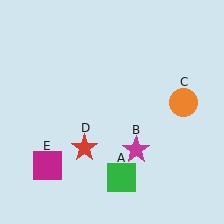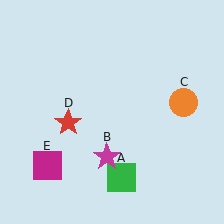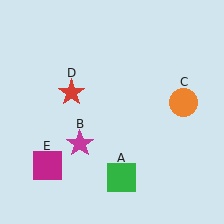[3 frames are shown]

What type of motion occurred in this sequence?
The magenta star (object B), red star (object D) rotated clockwise around the center of the scene.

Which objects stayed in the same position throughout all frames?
Green square (object A) and orange circle (object C) and magenta square (object E) remained stationary.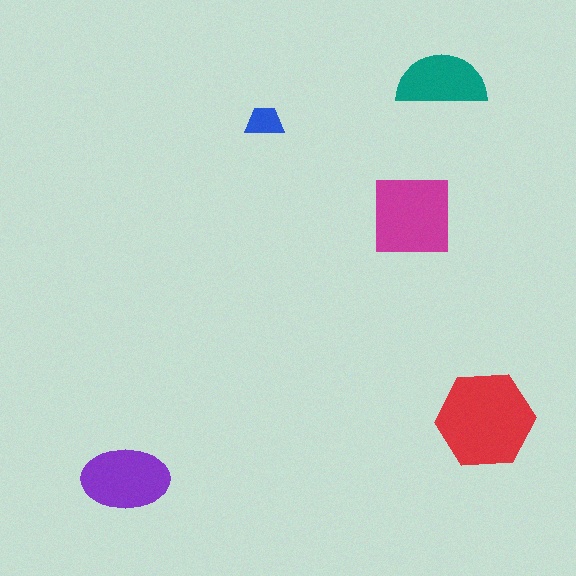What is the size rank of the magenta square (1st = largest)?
2nd.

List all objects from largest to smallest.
The red hexagon, the magenta square, the purple ellipse, the teal semicircle, the blue trapezoid.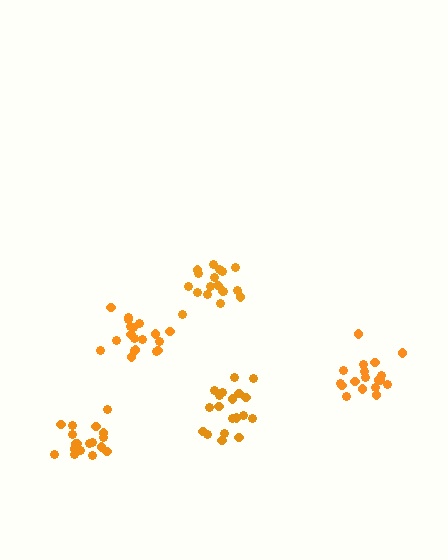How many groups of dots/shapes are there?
There are 5 groups.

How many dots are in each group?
Group 1: 19 dots, Group 2: 19 dots, Group 3: 18 dots, Group 4: 18 dots, Group 5: 19 dots (93 total).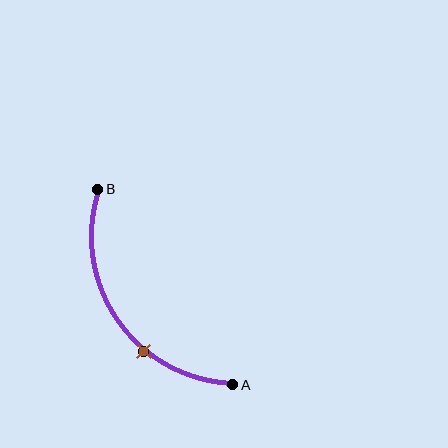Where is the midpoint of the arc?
The arc midpoint is the point on the curve farthest from the straight line joining A and B. It sits below and to the left of that line.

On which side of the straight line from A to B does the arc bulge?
The arc bulges below and to the left of the straight line connecting A and B.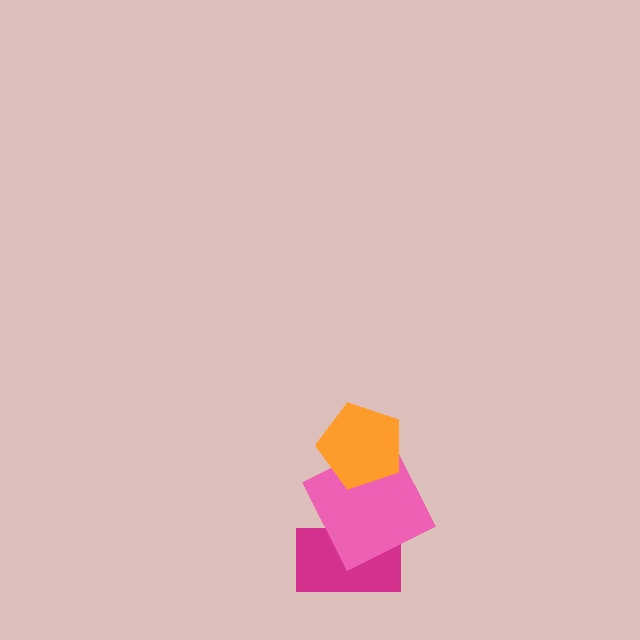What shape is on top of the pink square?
The orange pentagon is on top of the pink square.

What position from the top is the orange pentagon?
The orange pentagon is 1st from the top.